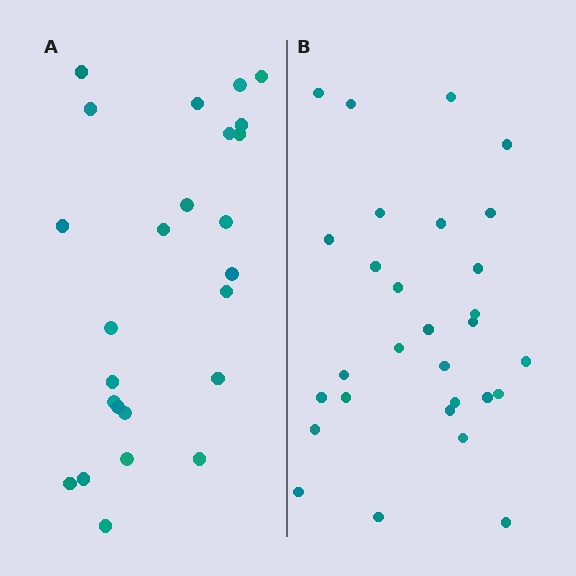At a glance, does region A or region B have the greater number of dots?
Region B (the right region) has more dots.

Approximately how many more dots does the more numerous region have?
Region B has about 4 more dots than region A.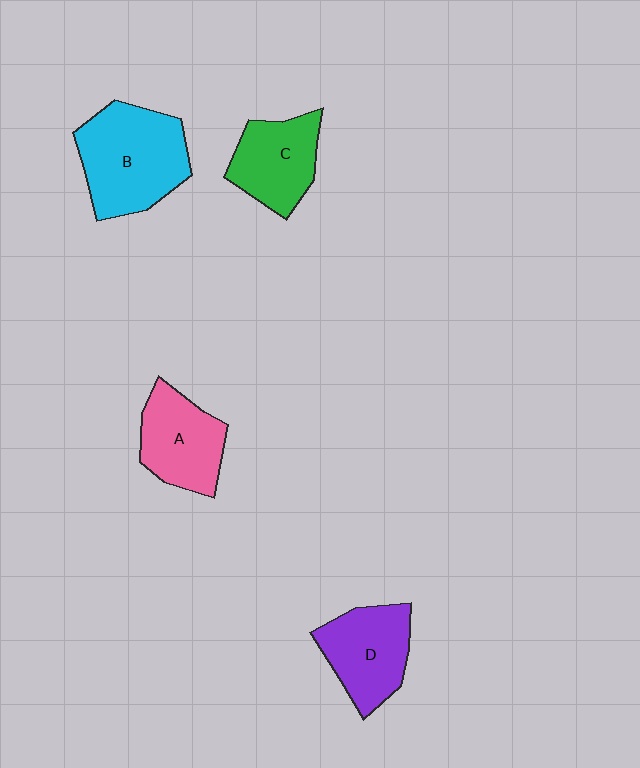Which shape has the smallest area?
Shape C (green).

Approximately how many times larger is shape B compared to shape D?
Approximately 1.4 times.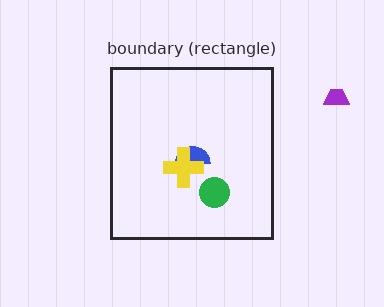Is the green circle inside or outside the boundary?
Inside.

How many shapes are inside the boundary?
3 inside, 1 outside.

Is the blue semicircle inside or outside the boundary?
Inside.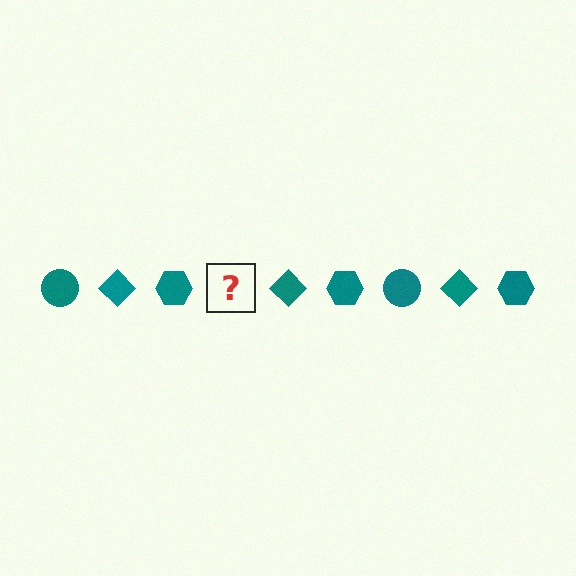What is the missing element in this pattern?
The missing element is a teal circle.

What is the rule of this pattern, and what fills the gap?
The rule is that the pattern cycles through circle, diamond, hexagon shapes in teal. The gap should be filled with a teal circle.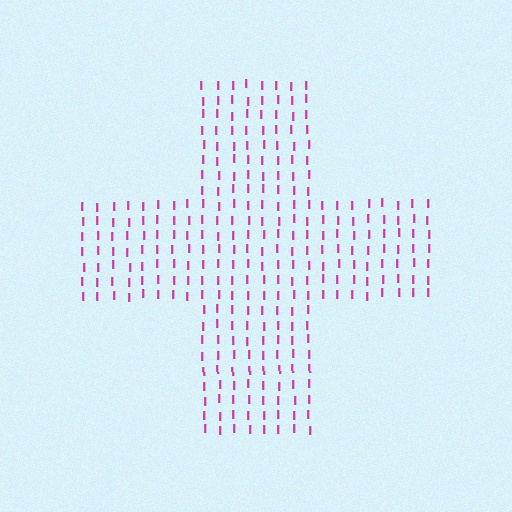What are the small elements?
The small elements are letter I's.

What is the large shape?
The large shape is a cross.